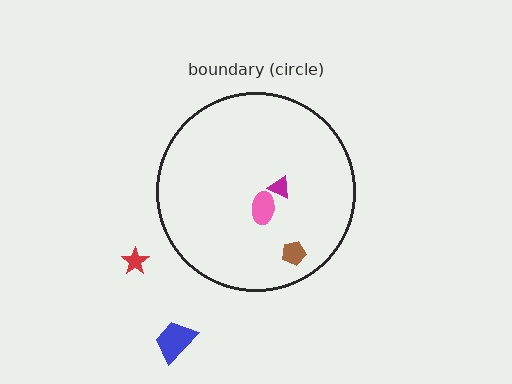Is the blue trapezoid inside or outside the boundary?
Outside.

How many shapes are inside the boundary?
3 inside, 2 outside.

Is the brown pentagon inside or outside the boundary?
Inside.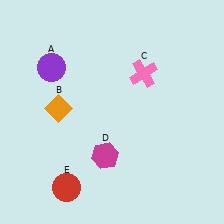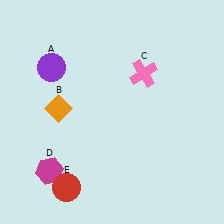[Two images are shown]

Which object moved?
The magenta hexagon (D) moved left.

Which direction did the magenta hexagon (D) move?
The magenta hexagon (D) moved left.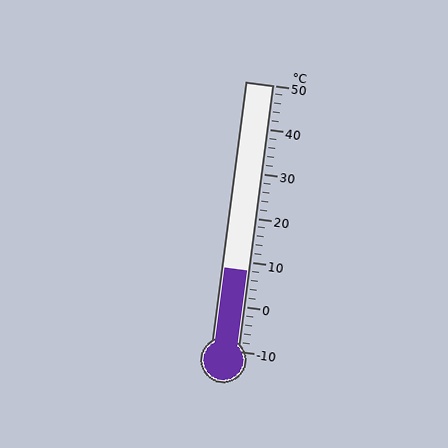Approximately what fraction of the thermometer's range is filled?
The thermometer is filled to approximately 30% of its range.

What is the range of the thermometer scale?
The thermometer scale ranges from -10°C to 50°C.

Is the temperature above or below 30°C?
The temperature is below 30°C.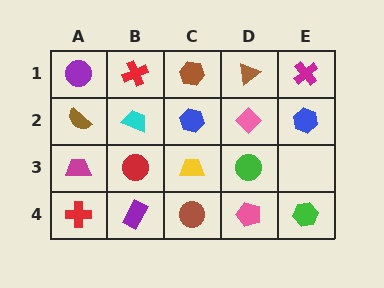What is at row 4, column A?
A red cross.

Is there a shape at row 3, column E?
No, that cell is empty.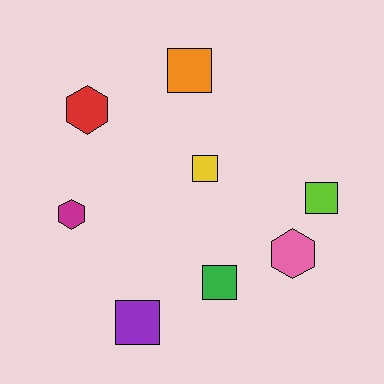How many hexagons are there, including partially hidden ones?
There are 3 hexagons.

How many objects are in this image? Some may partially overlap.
There are 8 objects.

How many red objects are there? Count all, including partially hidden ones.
There is 1 red object.